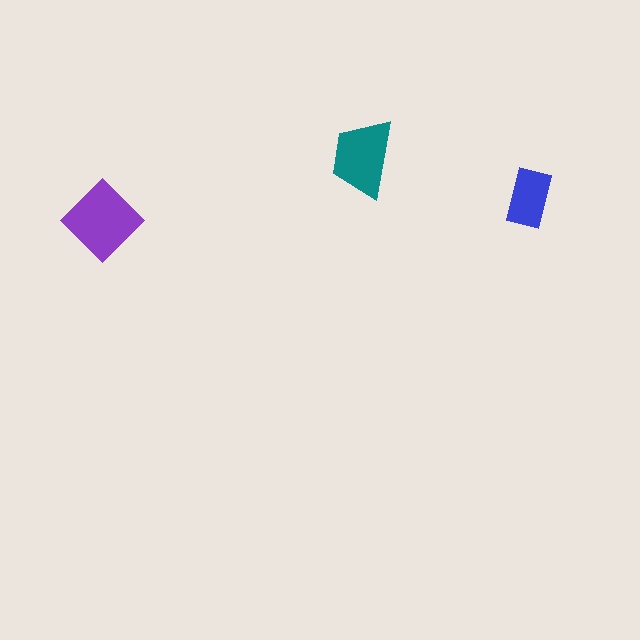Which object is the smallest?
The blue rectangle.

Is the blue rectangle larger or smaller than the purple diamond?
Smaller.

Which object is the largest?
The purple diamond.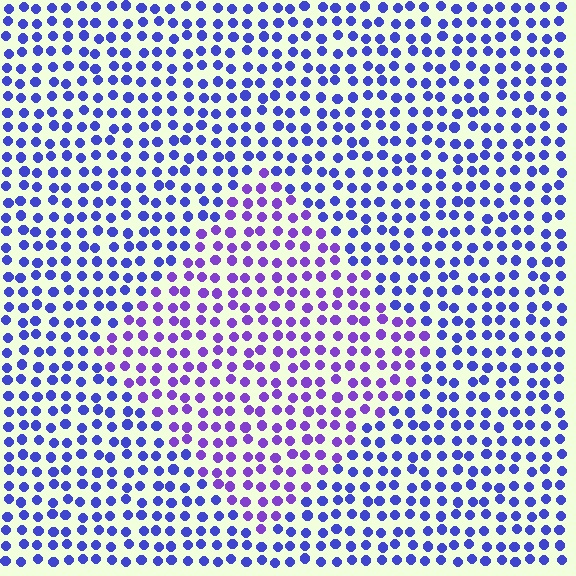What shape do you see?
I see a diamond.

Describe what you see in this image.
The image is filled with small blue elements in a uniform arrangement. A diamond-shaped region is visible where the elements are tinted to a slightly different hue, forming a subtle color boundary.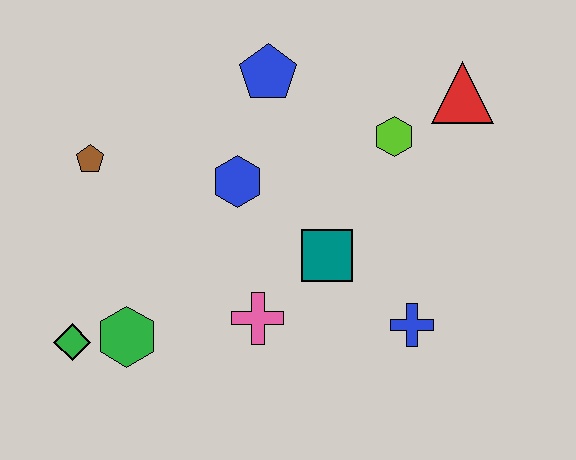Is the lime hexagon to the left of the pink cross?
No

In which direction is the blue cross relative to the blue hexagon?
The blue cross is to the right of the blue hexagon.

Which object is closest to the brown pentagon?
The blue hexagon is closest to the brown pentagon.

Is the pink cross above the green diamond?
Yes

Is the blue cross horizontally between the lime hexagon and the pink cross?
No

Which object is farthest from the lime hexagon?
The green diamond is farthest from the lime hexagon.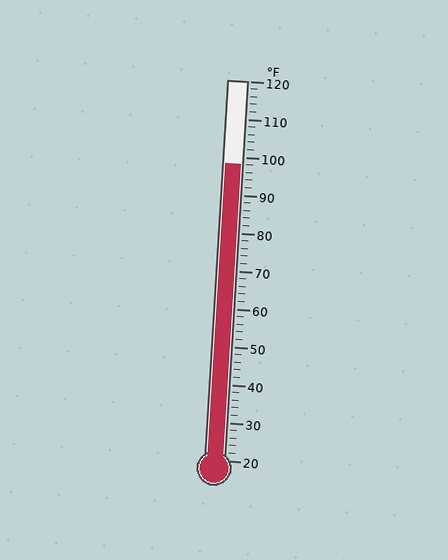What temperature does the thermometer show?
The thermometer shows approximately 98°F.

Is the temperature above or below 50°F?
The temperature is above 50°F.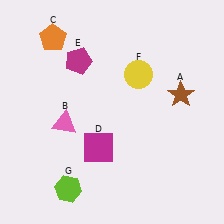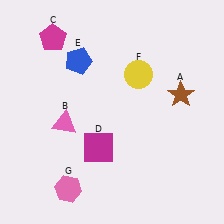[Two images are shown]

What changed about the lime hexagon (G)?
In Image 1, G is lime. In Image 2, it changed to pink.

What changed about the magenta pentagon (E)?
In Image 1, E is magenta. In Image 2, it changed to blue.